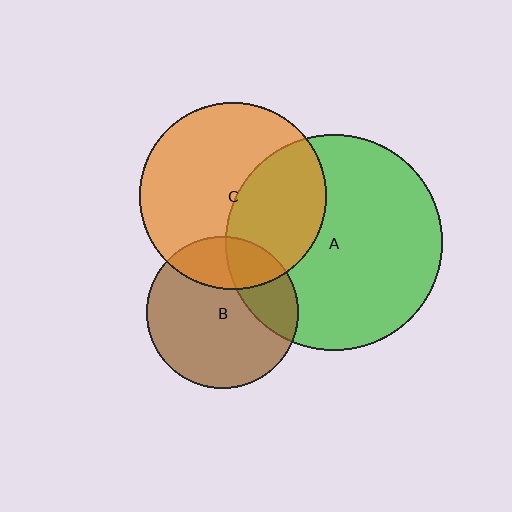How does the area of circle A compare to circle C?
Approximately 1.3 times.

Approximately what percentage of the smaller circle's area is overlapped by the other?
Approximately 25%.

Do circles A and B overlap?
Yes.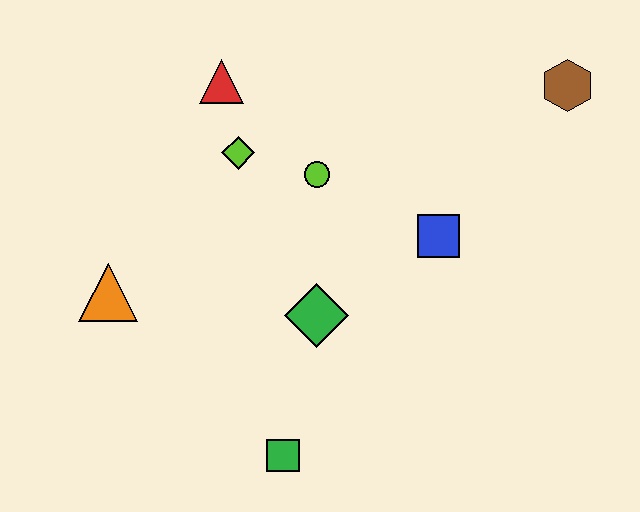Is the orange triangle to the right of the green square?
No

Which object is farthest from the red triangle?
The green square is farthest from the red triangle.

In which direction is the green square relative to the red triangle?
The green square is below the red triangle.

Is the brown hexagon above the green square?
Yes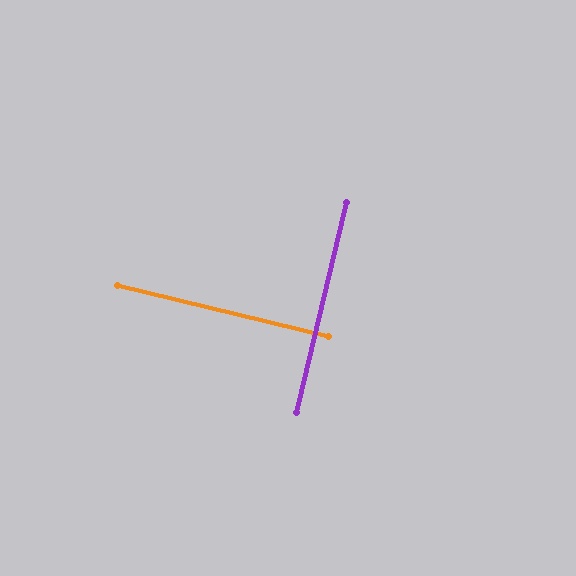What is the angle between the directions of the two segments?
Approximately 90 degrees.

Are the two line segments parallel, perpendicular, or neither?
Perpendicular — they meet at approximately 90°.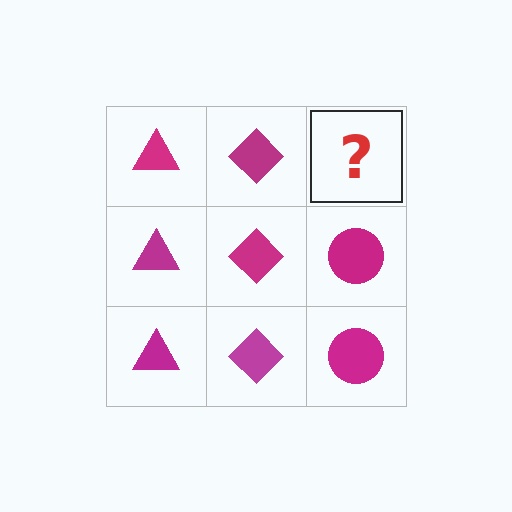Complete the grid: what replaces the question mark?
The question mark should be replaced with a magenta circle.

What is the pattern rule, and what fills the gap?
The rule is that each column has a consistent shape. The gap should be filled with a magenta circle.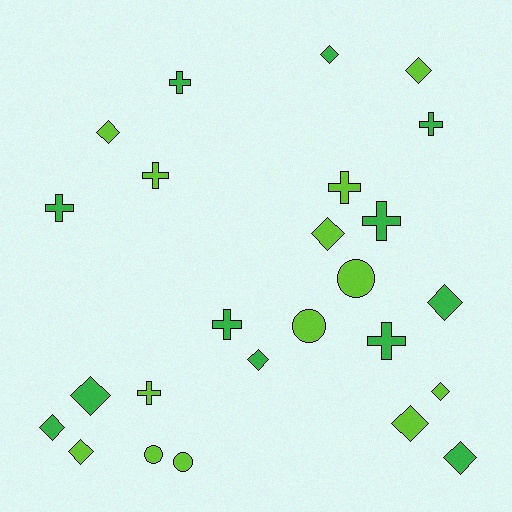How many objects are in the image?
There are 25 objects.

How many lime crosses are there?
There are 3 lime crosses.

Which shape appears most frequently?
Diamond, with 12 objects.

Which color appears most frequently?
Lime, with 13 objects.